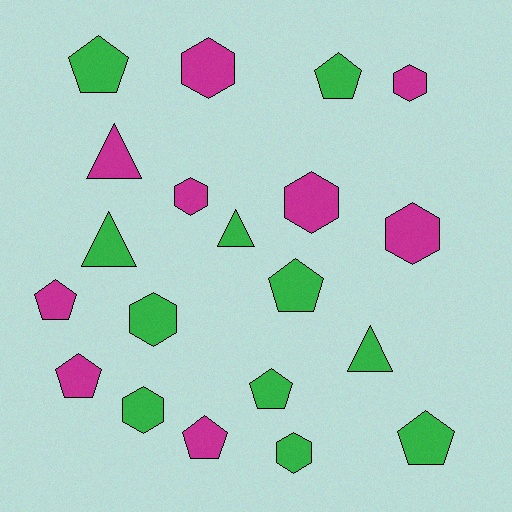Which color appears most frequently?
Green, with 11 objects.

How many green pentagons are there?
There are 5 green pentagons.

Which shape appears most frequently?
Pentagon, with 8 objects.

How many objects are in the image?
There are 20 objects.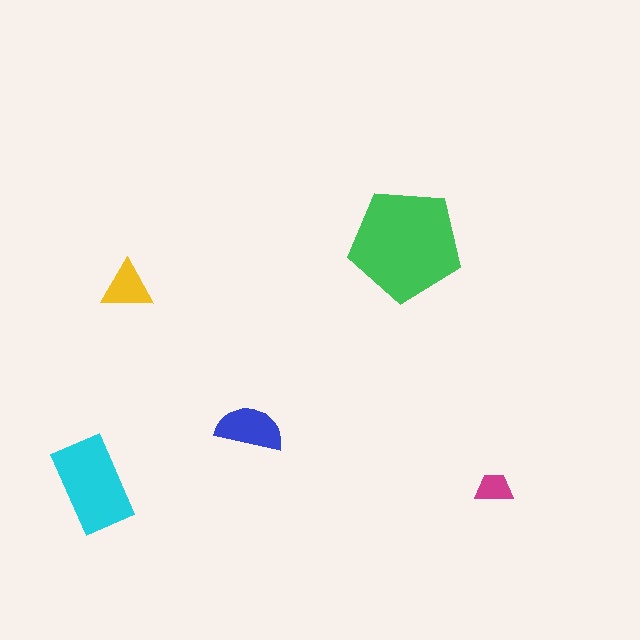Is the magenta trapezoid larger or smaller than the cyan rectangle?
Smaller.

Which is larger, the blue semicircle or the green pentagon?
The green pentagon.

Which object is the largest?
The green pentagon.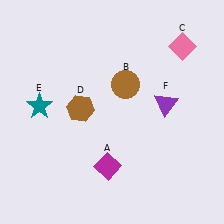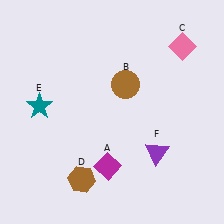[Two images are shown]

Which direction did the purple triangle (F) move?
The purple triangle (F) moved down.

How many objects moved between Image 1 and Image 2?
2 objects moved between the two images.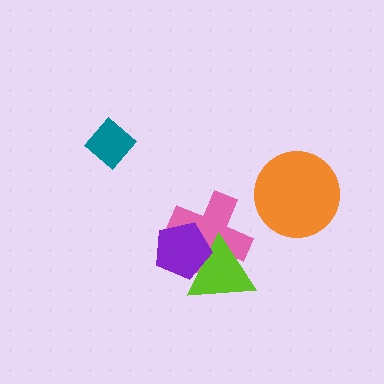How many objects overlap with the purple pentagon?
2 objects overlap with the purple pentagon.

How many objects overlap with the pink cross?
2 objects overlap with the pink cross.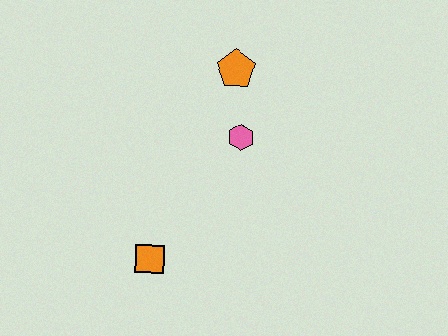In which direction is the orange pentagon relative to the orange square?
The orange pentagon is above the orange square.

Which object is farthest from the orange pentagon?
The orange square is farthest from the orange pentagon.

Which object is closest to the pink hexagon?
The orange pentagon is closest to the pink hexagon.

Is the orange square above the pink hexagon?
No